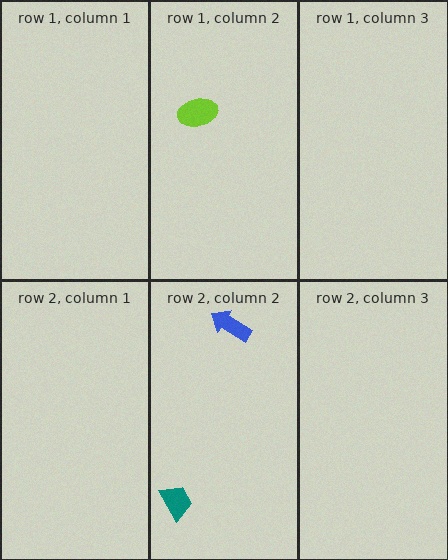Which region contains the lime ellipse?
The row 1, column 2 region.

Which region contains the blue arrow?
The row 2, column 2 region.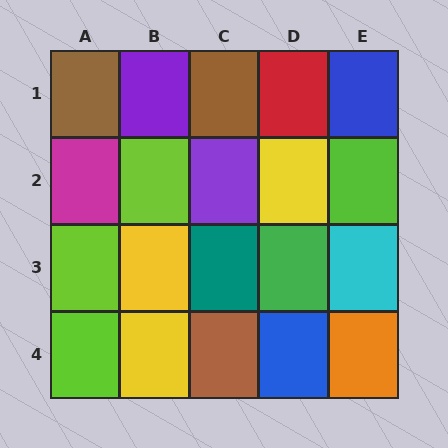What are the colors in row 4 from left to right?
Lime, yellow, brown, blue, orange.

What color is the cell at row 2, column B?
Lime.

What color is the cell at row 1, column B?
Purple.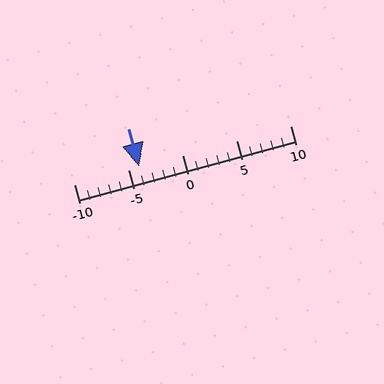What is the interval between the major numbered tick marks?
The major tick marks are spaced 5 units apart.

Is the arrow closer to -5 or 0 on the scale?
The arrow is closer to -5.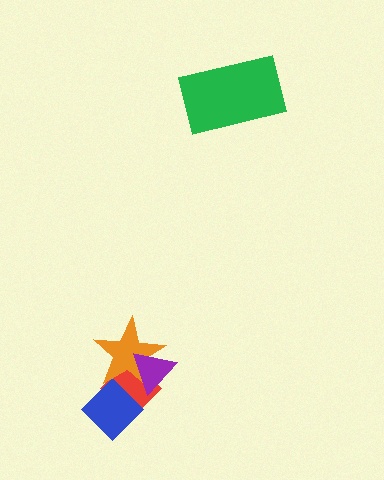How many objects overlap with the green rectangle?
0 objects overlap with the green rectangle.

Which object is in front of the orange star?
The purple triangle is in front of the orange star.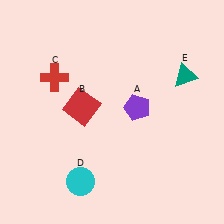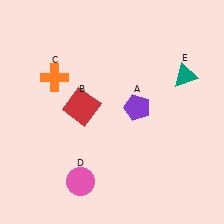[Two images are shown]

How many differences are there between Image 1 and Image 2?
There are 2 differences between the two images.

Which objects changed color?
C changed from red to orange. D changed from cyan to pink.